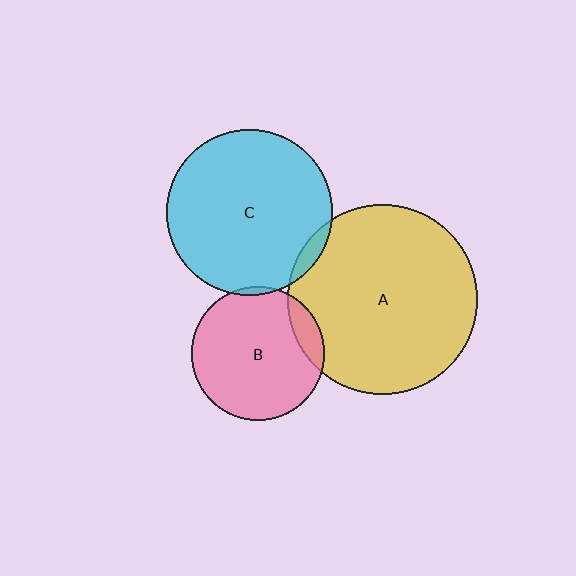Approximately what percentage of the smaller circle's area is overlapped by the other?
Approximately 5%.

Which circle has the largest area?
Circle A (yellow).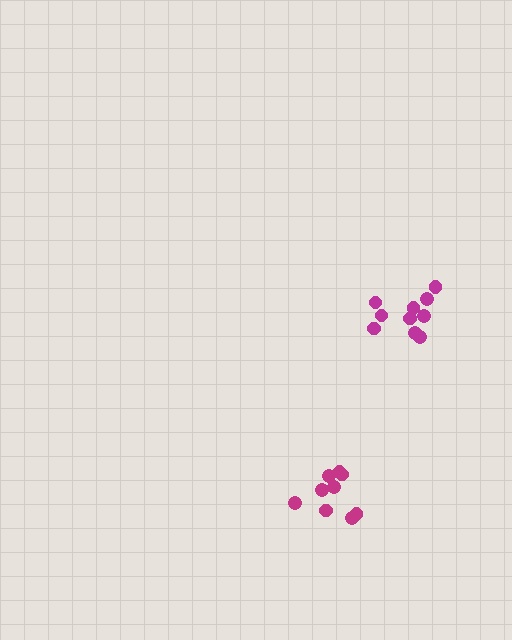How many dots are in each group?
Group 1: 10 dots, Group 2: 9 dots (19 total).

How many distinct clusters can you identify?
There are 2 distinct clusters.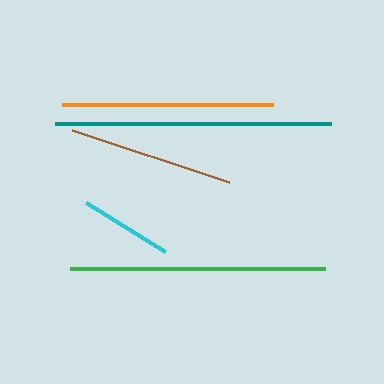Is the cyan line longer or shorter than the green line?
The green line is longer than the cyan line.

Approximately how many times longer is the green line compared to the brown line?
The green line is approximately 1.5 times the length of the brown line.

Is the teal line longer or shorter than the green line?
The teal line is longer than the green line.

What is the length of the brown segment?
The brown segment is approximately 166 pixels long.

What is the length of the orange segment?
The orange segment is approximately 211 pixels long.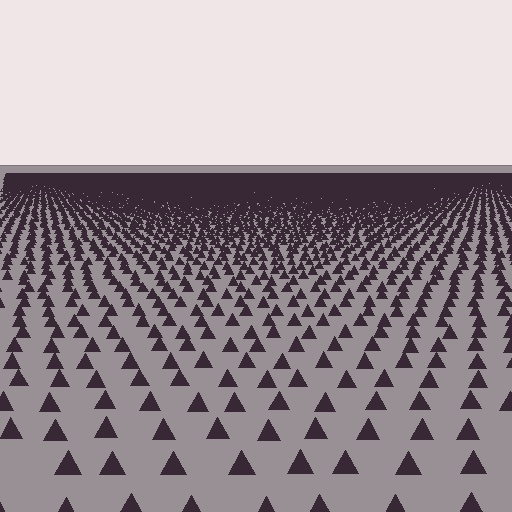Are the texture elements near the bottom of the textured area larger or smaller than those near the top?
Larger. Near the bottom, elements are closer to the viewer and appear at a bigger on-screen size.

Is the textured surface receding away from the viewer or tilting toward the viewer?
The surface is receding away from the viewer. Texture elements get smaller and denser toward the top.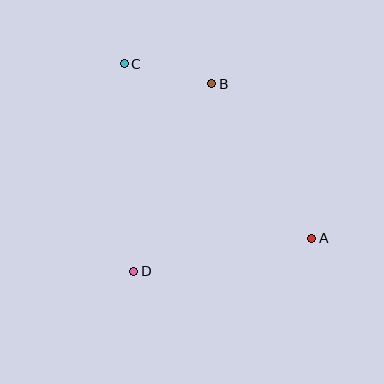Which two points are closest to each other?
Points B and C are closest to each other.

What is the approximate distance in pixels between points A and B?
The distance between A and B is approximately 184 pixels.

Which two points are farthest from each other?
Points A and C are farthest from each other.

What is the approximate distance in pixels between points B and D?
The distance between B and D is approximately 203 pixels.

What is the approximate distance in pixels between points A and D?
The distance between A and D is approximately 181 pixels.